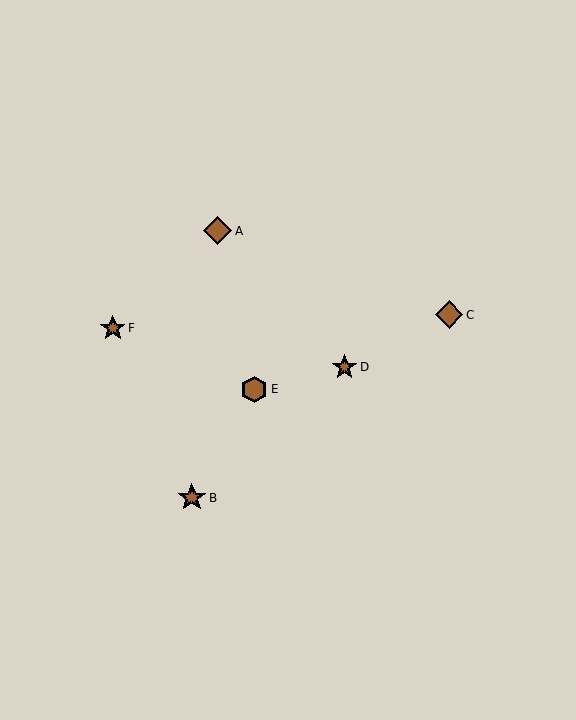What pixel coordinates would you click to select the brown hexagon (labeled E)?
Click at (254, 389) to select the brown hexagon E.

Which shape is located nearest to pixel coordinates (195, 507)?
The brown star (labeled B) at (192, 498) is nearest to that location.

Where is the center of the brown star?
The center of the brown star is at (113, 328).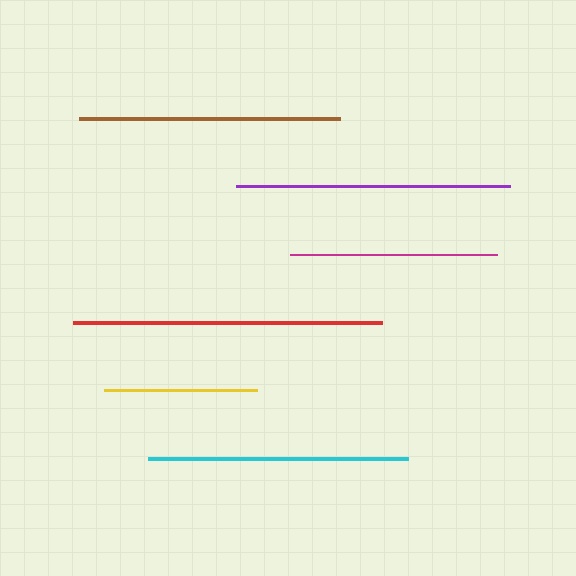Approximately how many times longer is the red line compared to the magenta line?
The red line is approximately 1.5 times the length of the magenta line.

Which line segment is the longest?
The red line is the longest at approximately 309 pixels.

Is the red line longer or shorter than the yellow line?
The red line is longer than the yellow line.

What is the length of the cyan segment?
The cyan segment is approximately 260 pixels long.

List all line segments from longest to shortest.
From longest to shortest: red, purple, brown, cyan, magenta, yellow.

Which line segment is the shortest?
The yellow line is the shortest at approximately 153 pixels.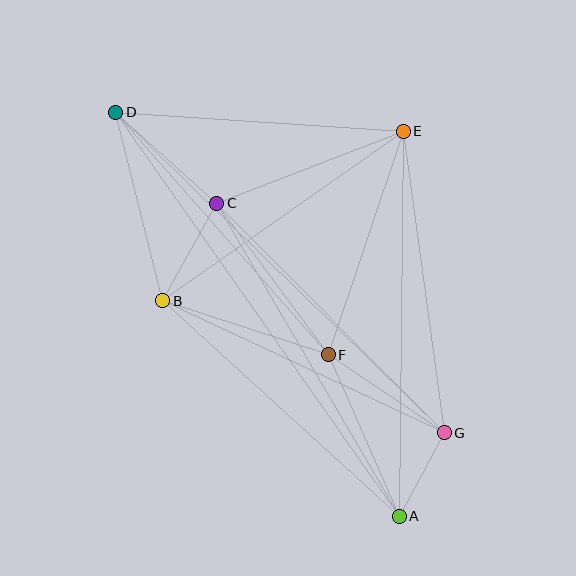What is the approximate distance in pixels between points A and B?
The distance between A and B is approximately 320 pixels.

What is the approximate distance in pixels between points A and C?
The distance between A and C is approximately 362 pixels.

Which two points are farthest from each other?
Points A and D are farthest from each other.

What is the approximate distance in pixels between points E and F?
The distance between E and F is approximately 235 pixels.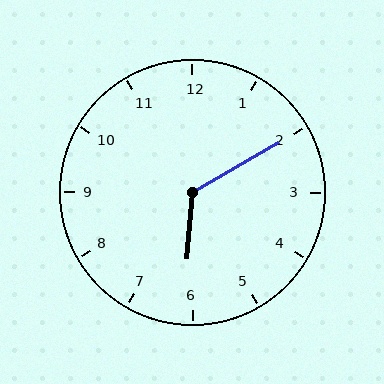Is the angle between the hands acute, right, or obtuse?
It is obtuse.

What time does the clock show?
6:10.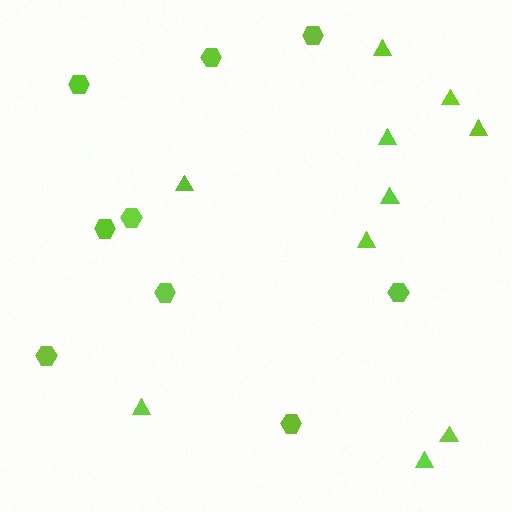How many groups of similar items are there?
There are 2 groups: one group of triangles (10) and one group of hexagons (9).